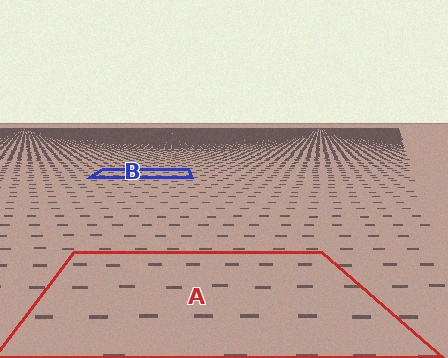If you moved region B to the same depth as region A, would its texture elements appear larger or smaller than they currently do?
They would appear larger. At a closer depth, the same texture elements are projected at a bigger on-screen size.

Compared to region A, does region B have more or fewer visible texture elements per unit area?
Region B has more texture elements per unit area — they are packed more densely because it is farther away.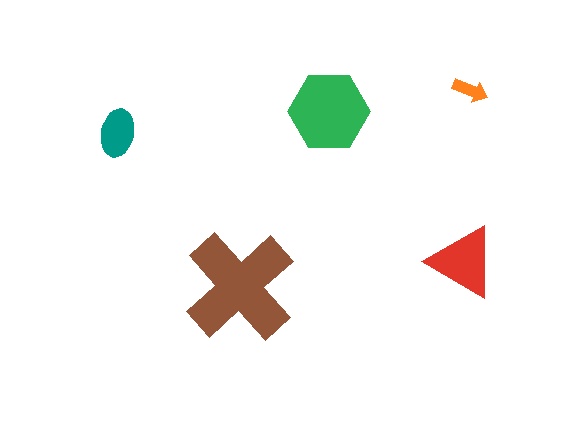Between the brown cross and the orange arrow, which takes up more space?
The brown cross.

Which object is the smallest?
The orange arrow.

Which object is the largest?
The brown cross.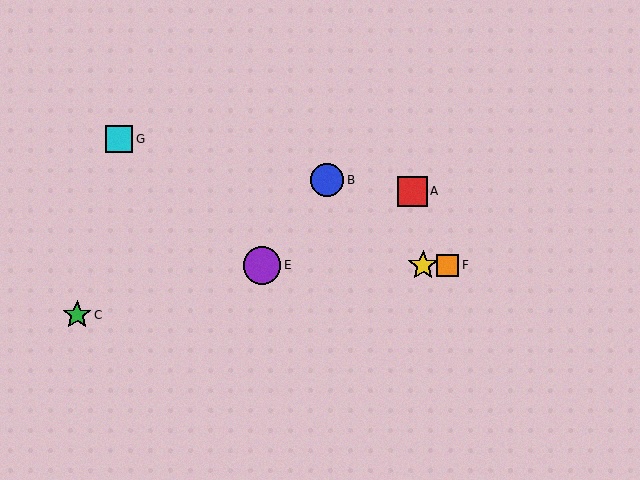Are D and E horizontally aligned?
Yes, both are at y≈265.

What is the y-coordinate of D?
Object D is at y≈265.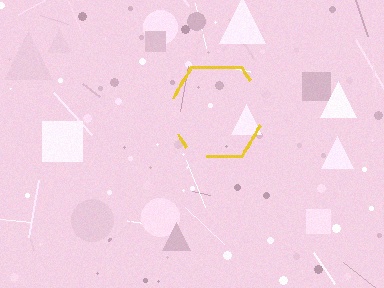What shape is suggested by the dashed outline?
The dashed outline suggests a hexagon.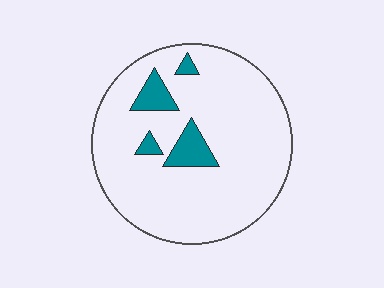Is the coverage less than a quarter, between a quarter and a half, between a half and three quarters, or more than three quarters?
Less than a quarter.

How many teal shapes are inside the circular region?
4.